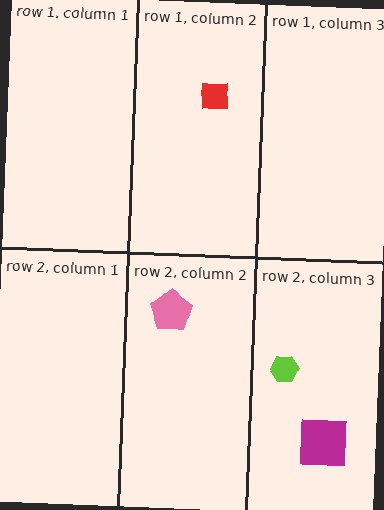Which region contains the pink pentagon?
The row 2, column 2 region.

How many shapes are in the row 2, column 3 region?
2.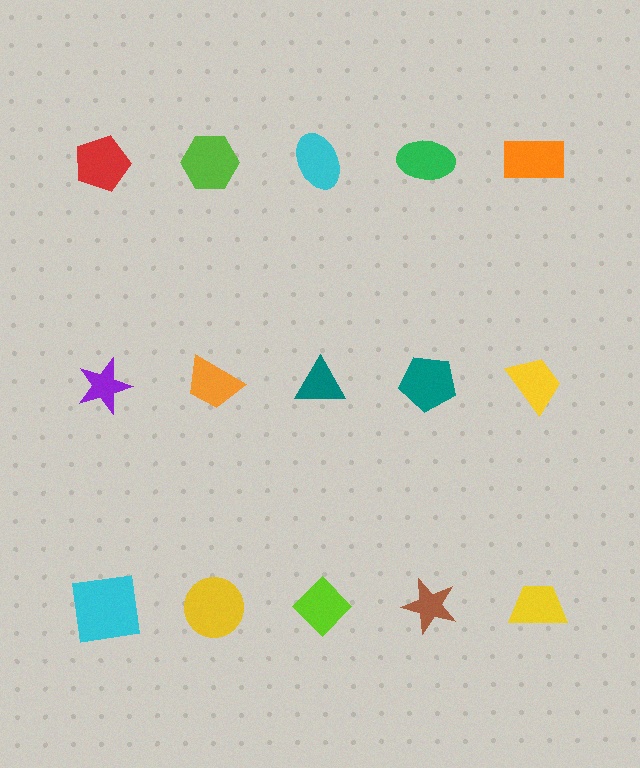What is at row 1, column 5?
An orange rectangle.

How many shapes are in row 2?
5 shapes.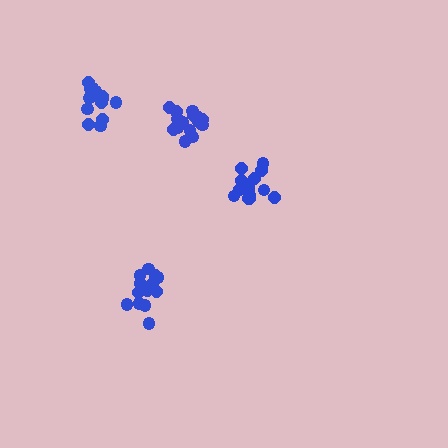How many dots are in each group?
Group 1: 13 dots, Group 2: 17 dots, Group 3: 14 dots, Group 4: 17 dots (61 total).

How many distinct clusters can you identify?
There are 4 distinct clusters.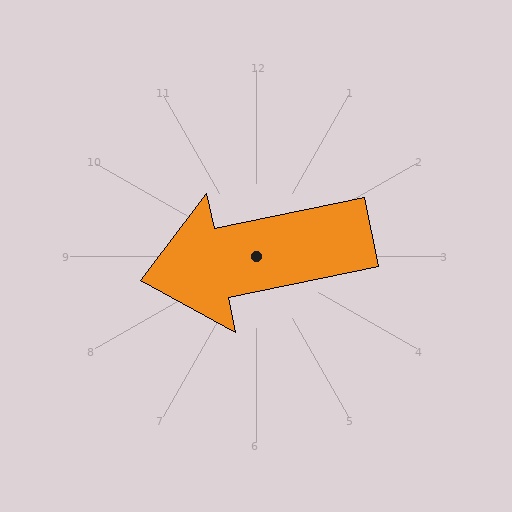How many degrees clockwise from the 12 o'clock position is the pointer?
Approximately 258 degrees.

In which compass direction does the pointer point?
West.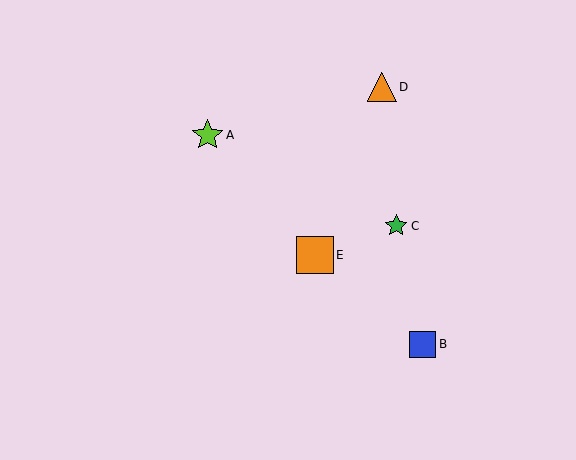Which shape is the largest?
The orange square (labeled E) is the largest.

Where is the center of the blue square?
The center of the blue square is at (423, 345).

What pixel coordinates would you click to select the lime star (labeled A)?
Click at (208, 135) to select the lime star A.